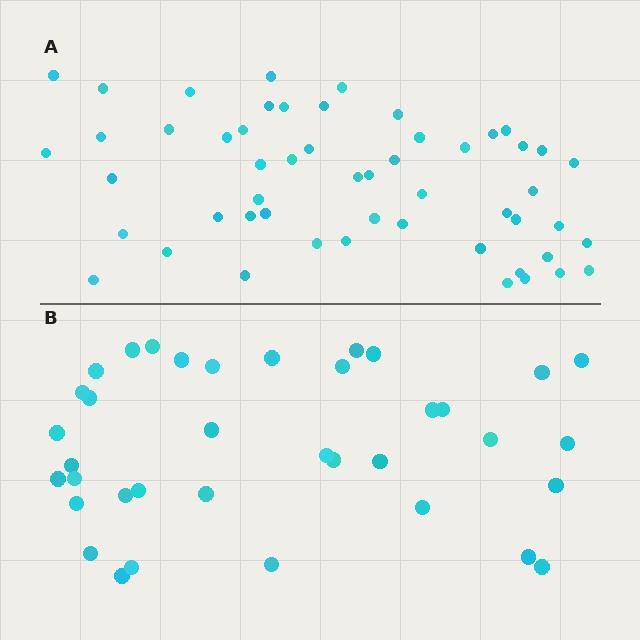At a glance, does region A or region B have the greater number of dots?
Region A (the top region) has more dots.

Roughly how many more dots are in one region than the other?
Region A has approximately 15 more dots than region B.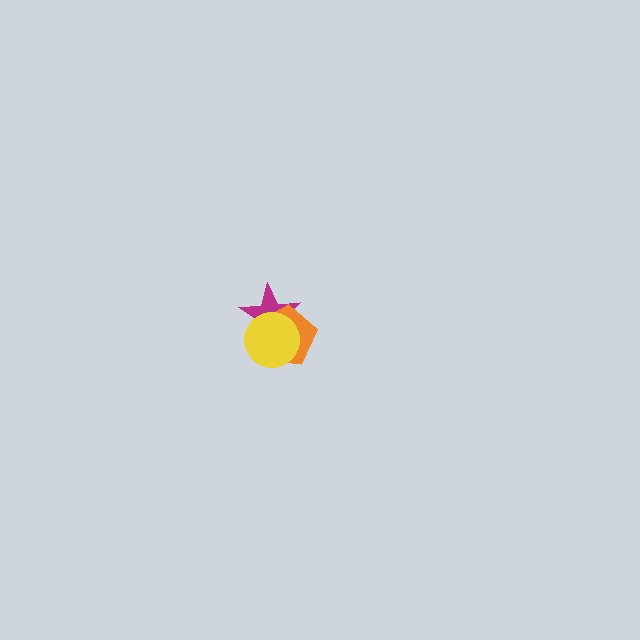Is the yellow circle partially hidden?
No, no other shape covers it.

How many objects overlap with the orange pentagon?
2 objects overlap with the orange pentagon.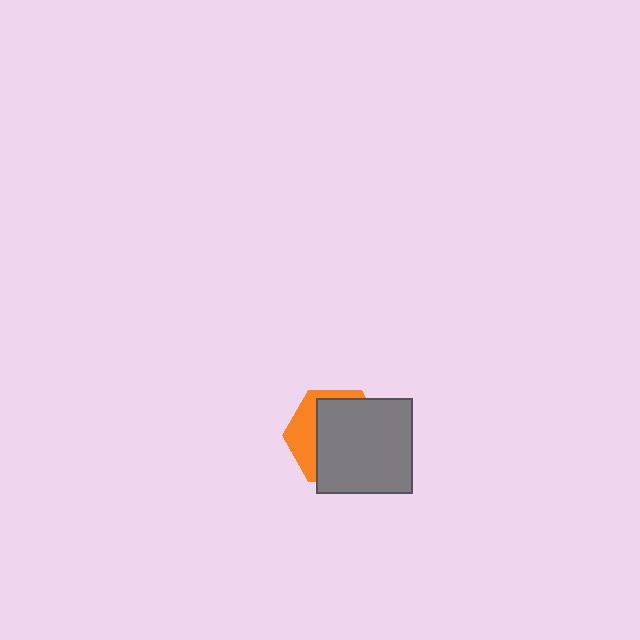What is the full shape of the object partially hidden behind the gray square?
The partially hidden object is an orange hexagon.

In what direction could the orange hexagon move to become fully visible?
The orange hexagon could move toward the upper-left. That would shift it out from behind the gray square entirely.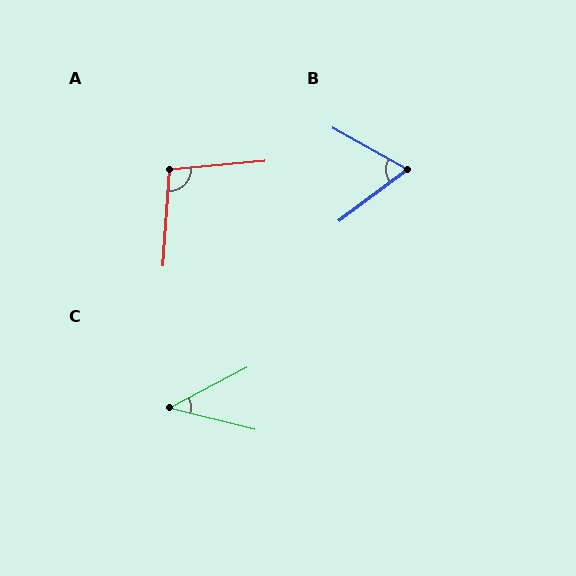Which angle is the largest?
A, at approximately 99 degrees.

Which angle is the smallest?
C, at approximately 42 degrees.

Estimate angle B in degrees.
Approximately 66 degrees.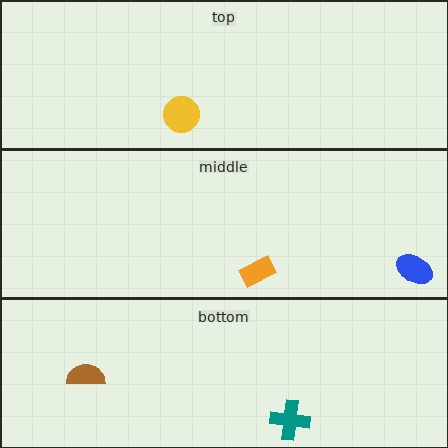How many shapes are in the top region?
1.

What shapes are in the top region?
The yellow circle.